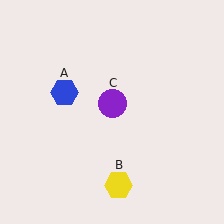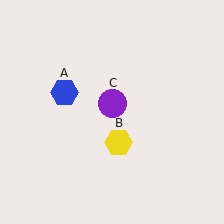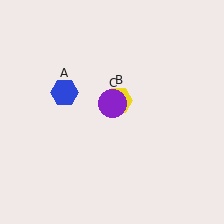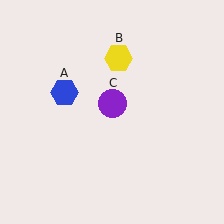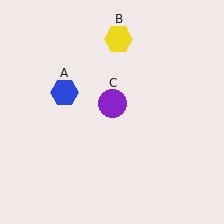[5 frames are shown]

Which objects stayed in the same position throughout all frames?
Blue hexagon (object A) and purple circle (object C) remained stationary.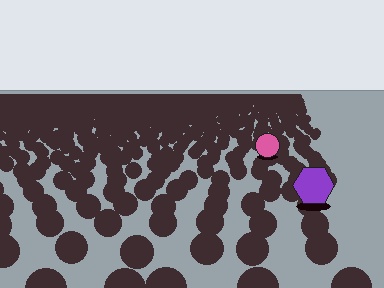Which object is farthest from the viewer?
The pink circle is farthest from the viewer. It appears smaller and the ground texture around it is denser.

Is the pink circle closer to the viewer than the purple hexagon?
No. The purple hexagon is closer — you can tell from the texture gradient: the ground texture is coarser near it.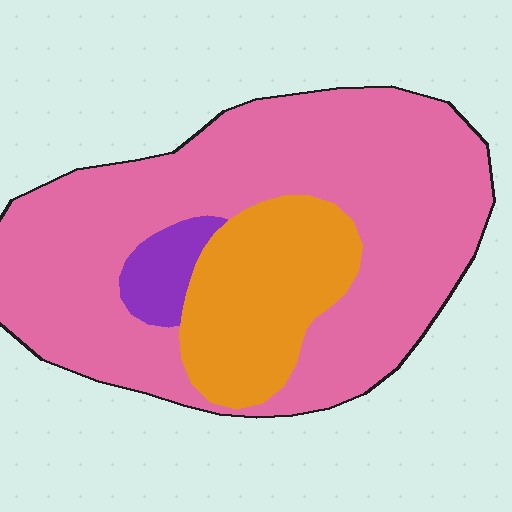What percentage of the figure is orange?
Orange takes up less than a quarter of the figure.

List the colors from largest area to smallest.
From largest to smallest: pink, orange, purple.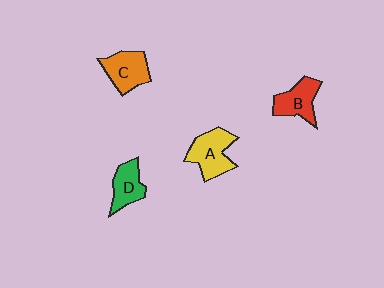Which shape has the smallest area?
Shape D (green).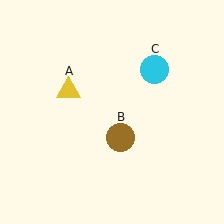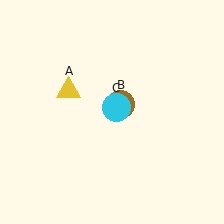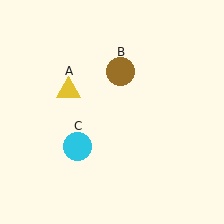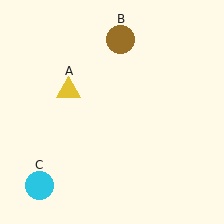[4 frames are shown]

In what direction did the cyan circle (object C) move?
The cyan circle (object C) moved down and to the left.